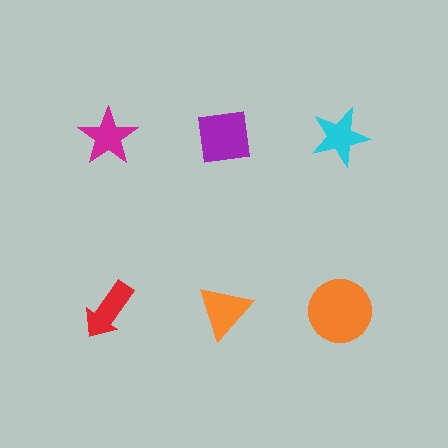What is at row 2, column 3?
An orange circle.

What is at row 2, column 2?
An orange triangle.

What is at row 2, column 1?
A red arrow.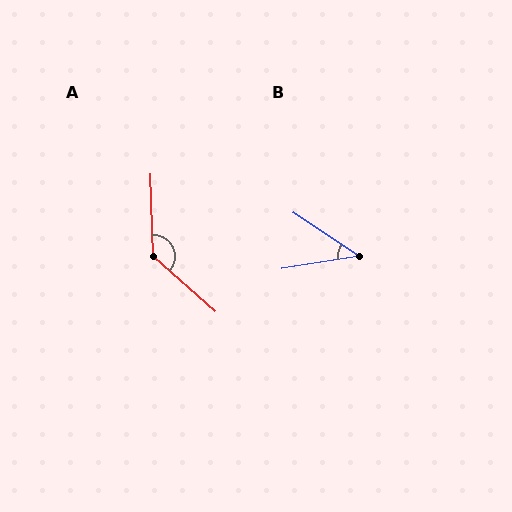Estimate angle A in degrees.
Approximately 133 degrees.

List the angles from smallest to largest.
B (43°), A (133°).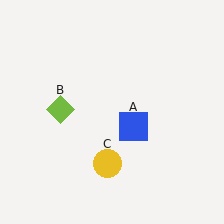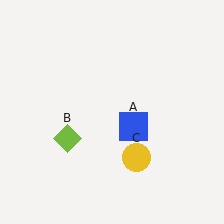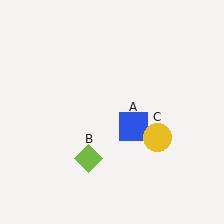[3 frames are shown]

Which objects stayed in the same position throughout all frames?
Blue square (object A) remained stationary.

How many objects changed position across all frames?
2 objects changed position: lime diamond (object B), yellow circle (object C).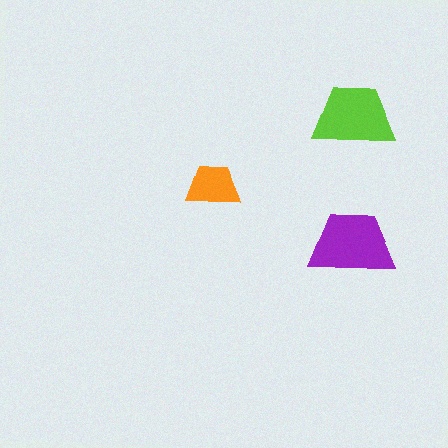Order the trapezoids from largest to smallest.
the purple one, the lime one, the orange one.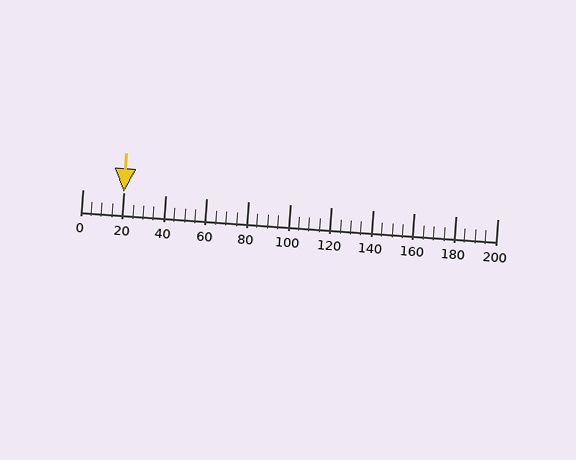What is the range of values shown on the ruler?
The ruler shows values from 0 to 200.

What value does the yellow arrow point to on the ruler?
The yellow arrow points to approximately 20.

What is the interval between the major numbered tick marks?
The major tick marks are spaced 20 units apart.